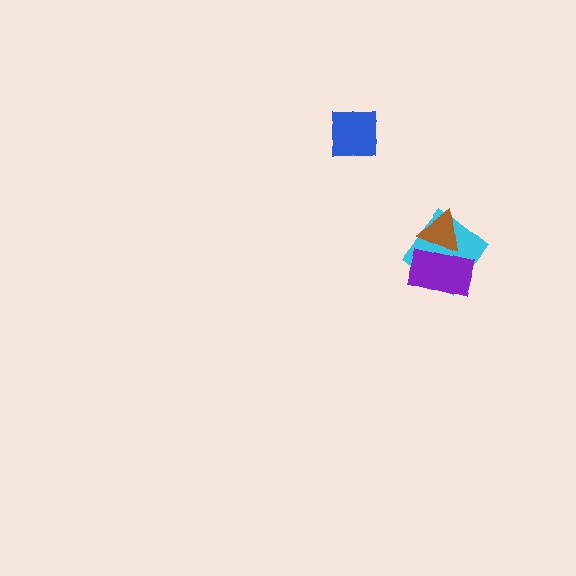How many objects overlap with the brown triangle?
2 objects overlap with the brown triangle.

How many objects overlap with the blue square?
0 objects overlap with the blue square.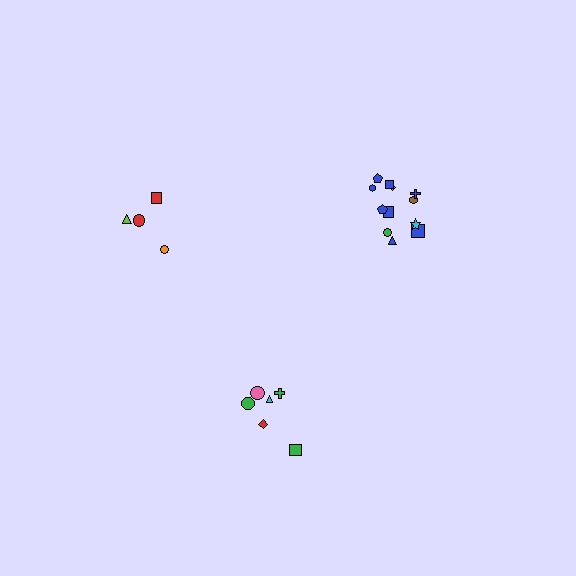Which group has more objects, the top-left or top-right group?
The top-right group.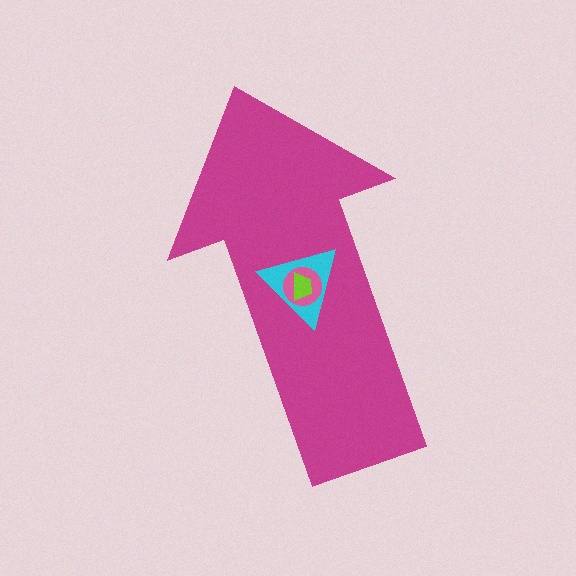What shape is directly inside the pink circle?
The lime trapezoid.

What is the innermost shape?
The lime trapezoid.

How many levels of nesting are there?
4.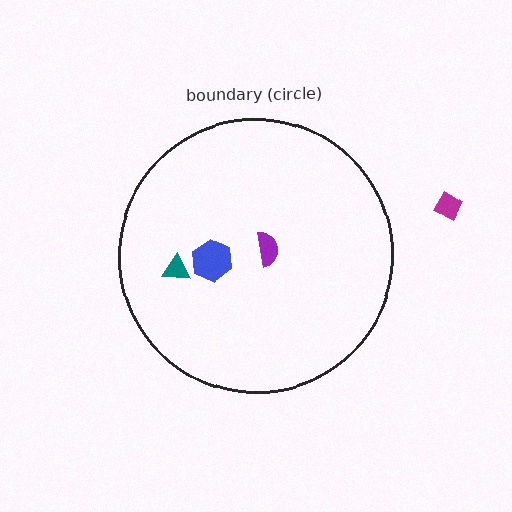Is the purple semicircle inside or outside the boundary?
Inside.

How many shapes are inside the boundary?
3 inside, 1 outside.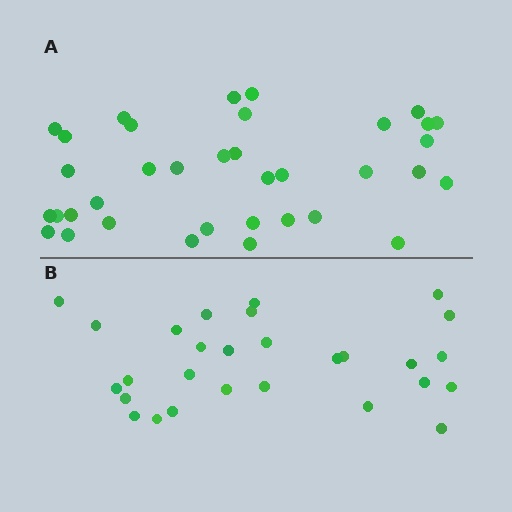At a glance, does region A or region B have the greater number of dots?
Region A (the top region) has more dots.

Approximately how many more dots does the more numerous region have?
Region A has roughly 8 or so more dots than region B.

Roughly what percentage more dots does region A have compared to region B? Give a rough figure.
About 30% more.